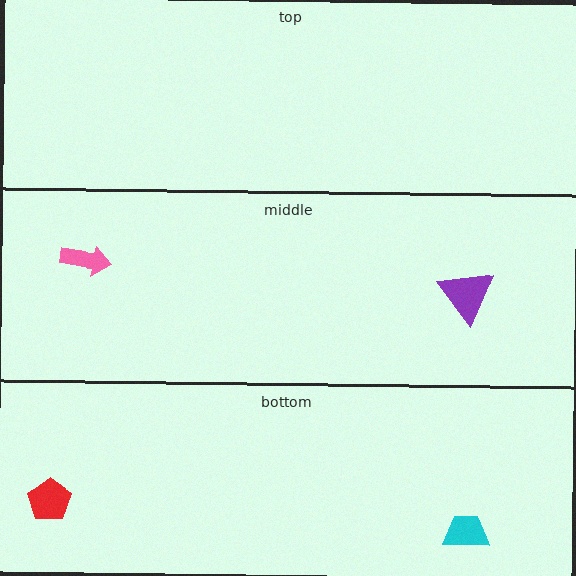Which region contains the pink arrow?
The middle region.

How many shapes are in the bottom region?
2.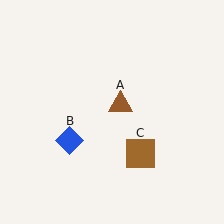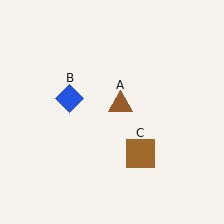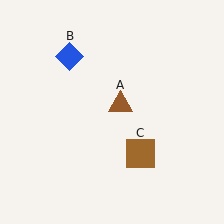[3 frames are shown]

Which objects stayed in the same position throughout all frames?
Brown triangle (object A) and brown square (object C) remained stationary.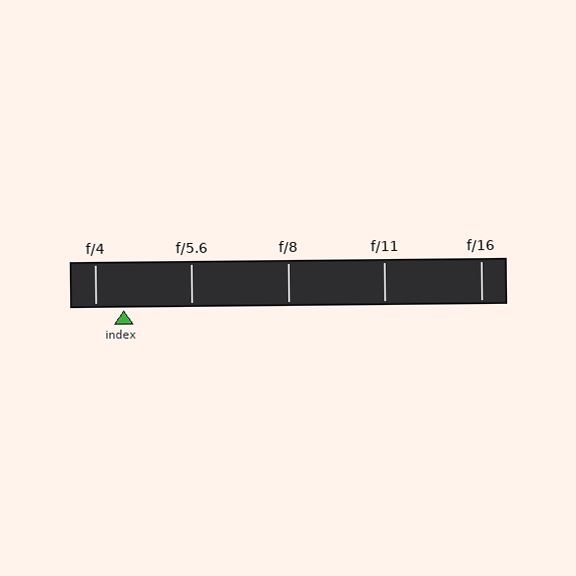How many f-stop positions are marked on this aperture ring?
There are 5 f-stop positions marked.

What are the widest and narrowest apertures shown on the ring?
The widest aperture shown is f/4 and the narrowest is f/16.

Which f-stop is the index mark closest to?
The index mark is closest to f/4.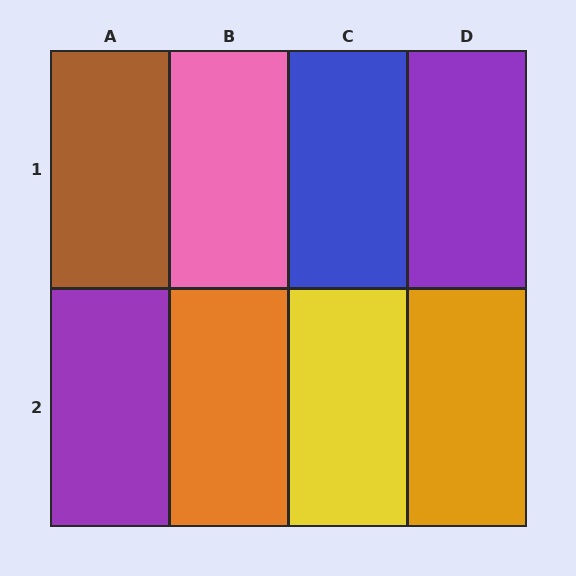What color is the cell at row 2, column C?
Yellow.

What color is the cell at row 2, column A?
Purple.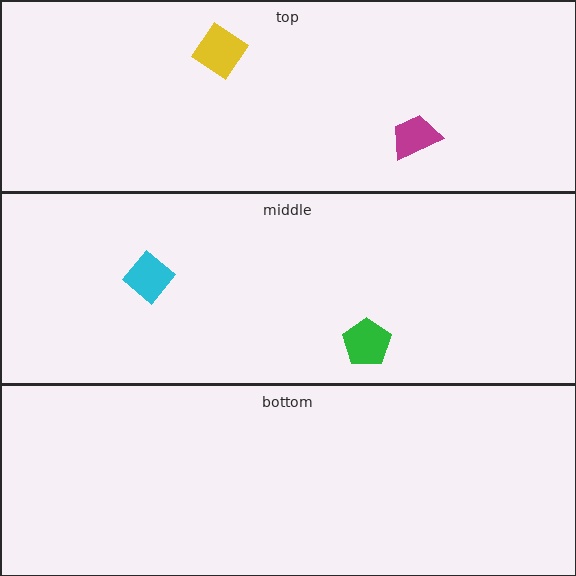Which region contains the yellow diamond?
The top region.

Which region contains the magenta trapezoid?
The top region.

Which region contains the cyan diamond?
The middle region.